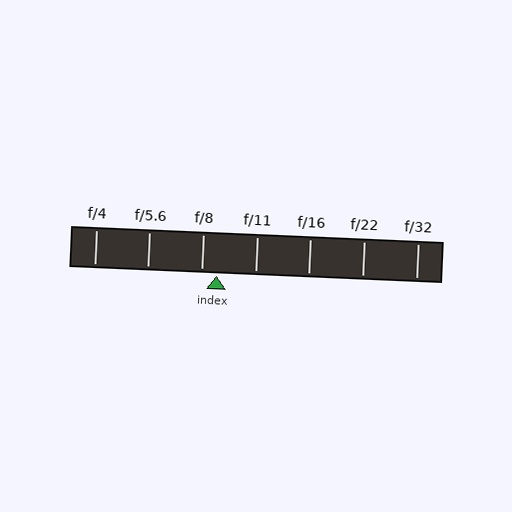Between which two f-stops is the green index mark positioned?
The index mark is between f/8 and f/11.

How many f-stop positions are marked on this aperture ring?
There are 7 f-stop positions marked.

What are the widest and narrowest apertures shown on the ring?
The widest aperture shown is f/4 and the narrowest is f/32.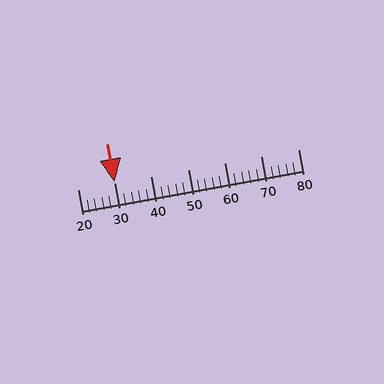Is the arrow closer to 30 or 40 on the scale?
The arrow is closer to 30.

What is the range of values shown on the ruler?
The ruler shows values from 20 to 80.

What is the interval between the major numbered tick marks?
The major tick marks are spaced 10 units apart.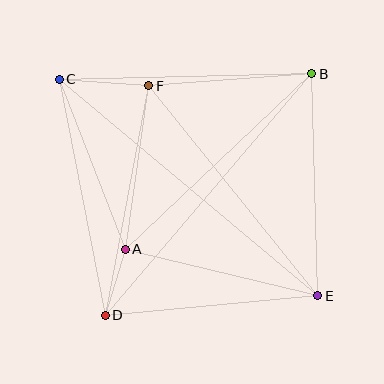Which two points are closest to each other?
Points A and D are closest to each other.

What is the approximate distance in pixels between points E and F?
The distance between E and F is approximately 270 pixels.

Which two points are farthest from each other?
Points C and E are farthest from each other.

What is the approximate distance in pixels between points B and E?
The distance between B and E is approximately 222 pixels.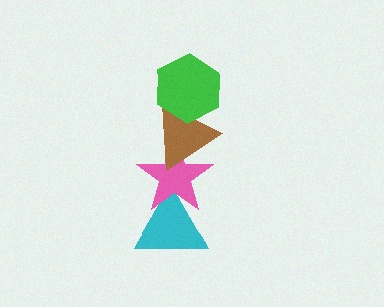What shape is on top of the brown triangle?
The green hexagon is on top of the brown triangle.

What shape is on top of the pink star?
The brown triangle is on top of the pink star.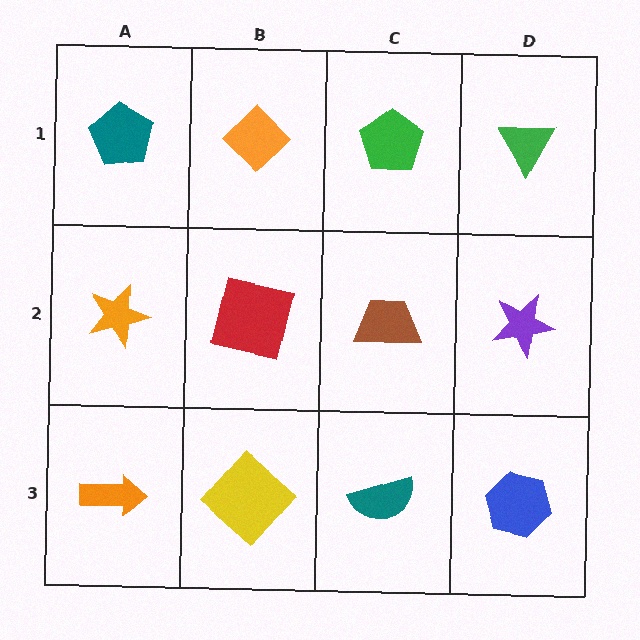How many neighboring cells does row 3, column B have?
3.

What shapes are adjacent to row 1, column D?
A purple star (row 2, column D), a green pentagon (row 1, column C).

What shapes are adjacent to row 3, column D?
A purple star (row 2, column D), a teal semicircle (row 3, column C).